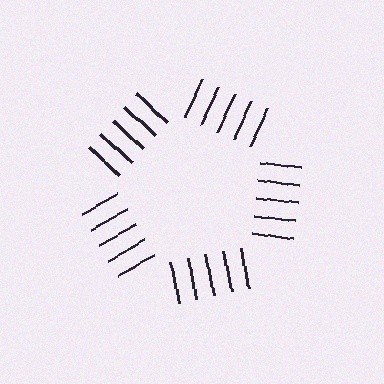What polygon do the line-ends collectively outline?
An illusory pentagon — the line segments terminate on its edges but no continuous stroke is drawn.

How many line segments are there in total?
25 — 5 along each of the 5 edges.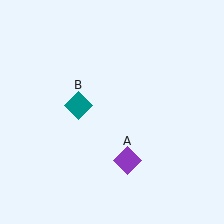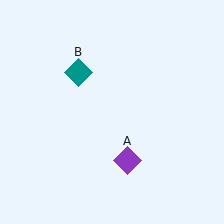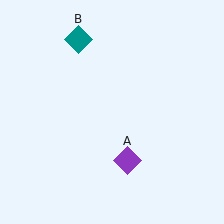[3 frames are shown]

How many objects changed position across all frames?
1 object changed position: teal diamond (object B).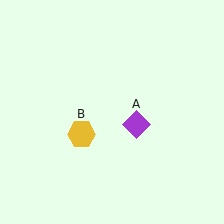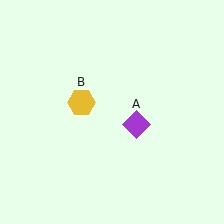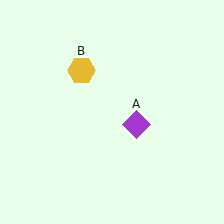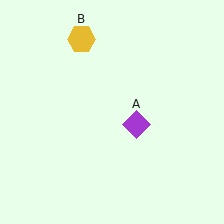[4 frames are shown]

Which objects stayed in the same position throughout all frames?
Purple diamond (object A) remained stationary.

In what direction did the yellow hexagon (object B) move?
The yellow hexagon (object B) moved up.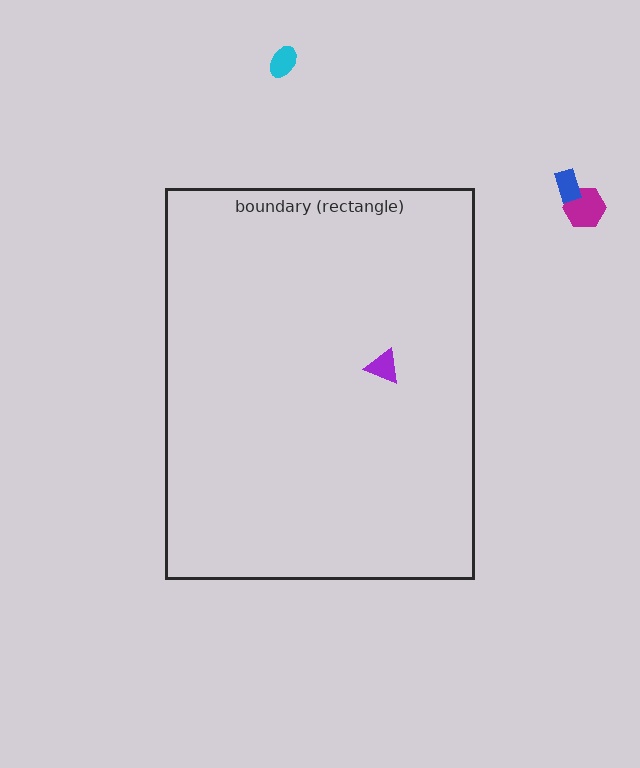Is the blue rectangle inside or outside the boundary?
Outside.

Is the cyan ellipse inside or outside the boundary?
Outside.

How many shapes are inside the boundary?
1 inside, 3 outside.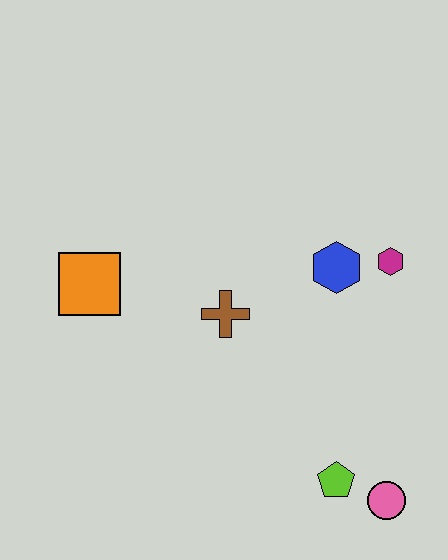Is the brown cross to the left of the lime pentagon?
Yes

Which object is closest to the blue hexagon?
The magenta hexagon is closest to the blue hexagon.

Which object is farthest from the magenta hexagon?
The orange square is farthest from the magenta hexagon.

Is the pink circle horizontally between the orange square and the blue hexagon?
No